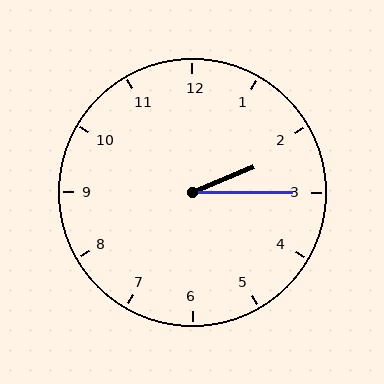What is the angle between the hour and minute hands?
Approximately 22 degrees.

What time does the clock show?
2:15.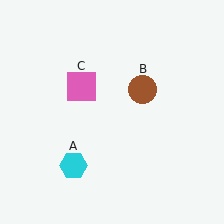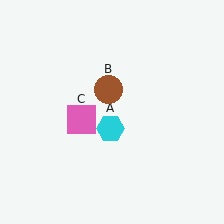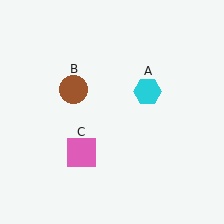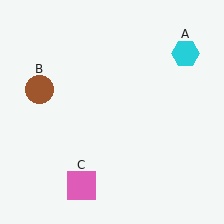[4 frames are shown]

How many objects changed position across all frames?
3 objects changed position: cyan hexagon (object A), brown circle (object B), pink square (object C).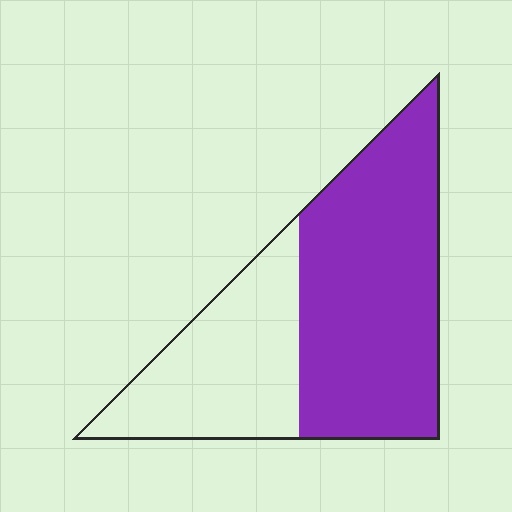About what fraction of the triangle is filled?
About five eighths (5/8).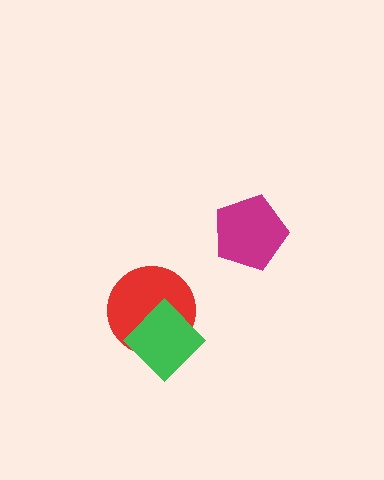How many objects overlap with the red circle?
1 object overlaps with the red circle.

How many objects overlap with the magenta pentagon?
0 objects overlap with the magenta pentagon.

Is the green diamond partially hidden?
No, no other shape covers it.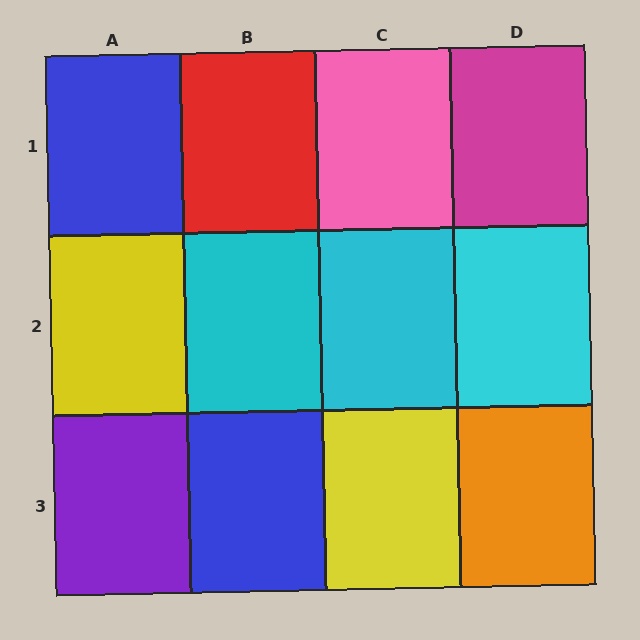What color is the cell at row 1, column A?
Blue.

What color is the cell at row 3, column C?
Yellow.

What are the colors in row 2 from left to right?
Yellow, cyan, cyan, cyan.